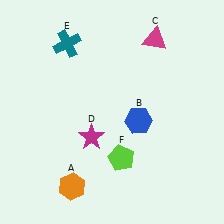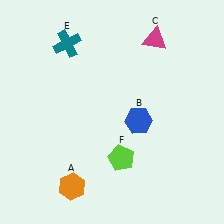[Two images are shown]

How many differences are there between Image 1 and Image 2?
There is 1 difference between the two images.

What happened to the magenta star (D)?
The magenta star (D) was removed in Image 2. It was in the bottom-left area of Image 1.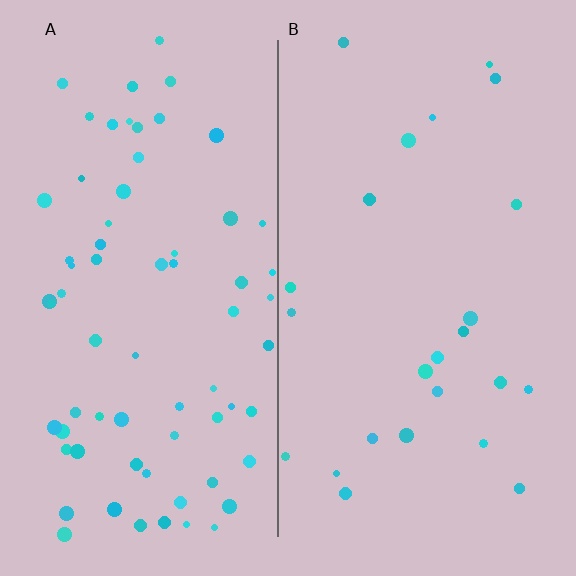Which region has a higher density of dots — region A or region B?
A (the left).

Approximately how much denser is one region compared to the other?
Approximately 2.8× — region A over region B.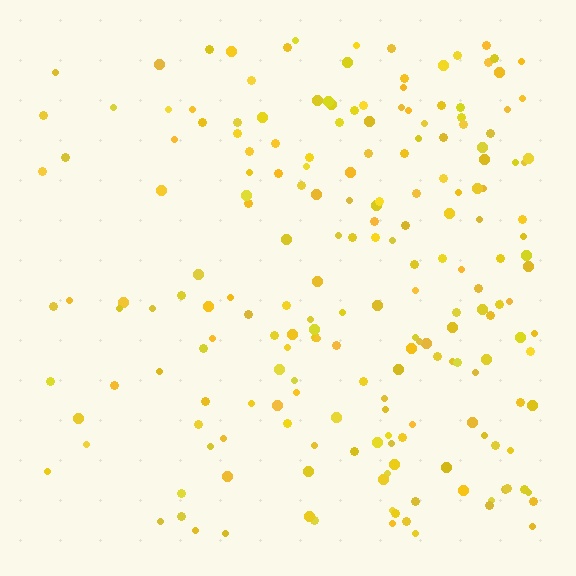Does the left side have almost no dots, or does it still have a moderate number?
Still a moderate number, just noticeably fewer than the right.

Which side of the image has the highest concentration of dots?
The right.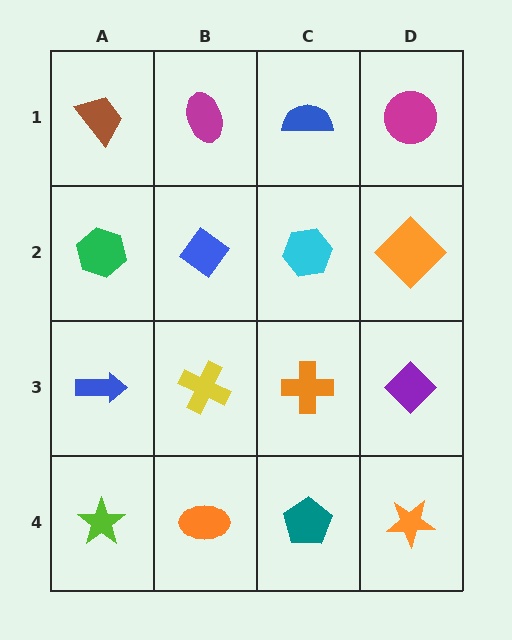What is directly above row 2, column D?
A magenta circle.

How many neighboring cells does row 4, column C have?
3.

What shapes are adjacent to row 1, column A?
A green hexagon (row 2, column A), a magenta ellipse (row 1, column B).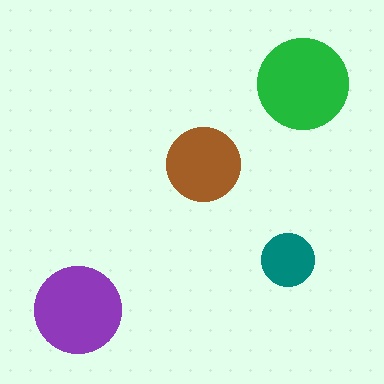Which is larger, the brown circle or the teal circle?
The brown one.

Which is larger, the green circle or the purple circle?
The green one.